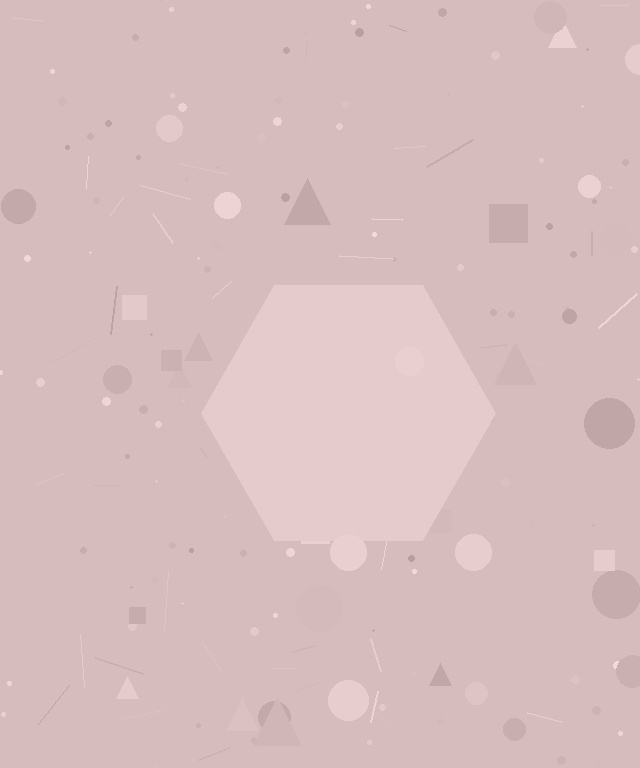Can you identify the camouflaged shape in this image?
The camouflaged shape is a hexagon.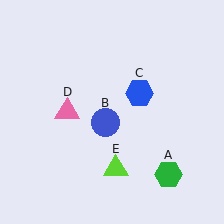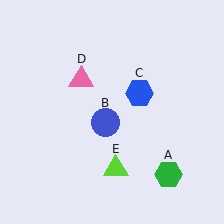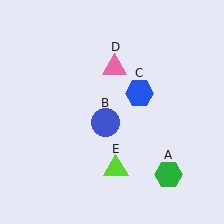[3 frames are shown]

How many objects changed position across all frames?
1 object changed position: pink triangle (object D).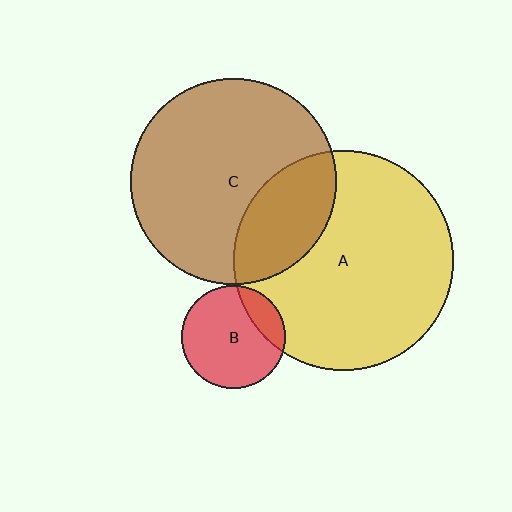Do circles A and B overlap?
Yes.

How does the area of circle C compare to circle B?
Approximately 3.9 times.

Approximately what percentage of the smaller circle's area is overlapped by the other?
Approximately 20%.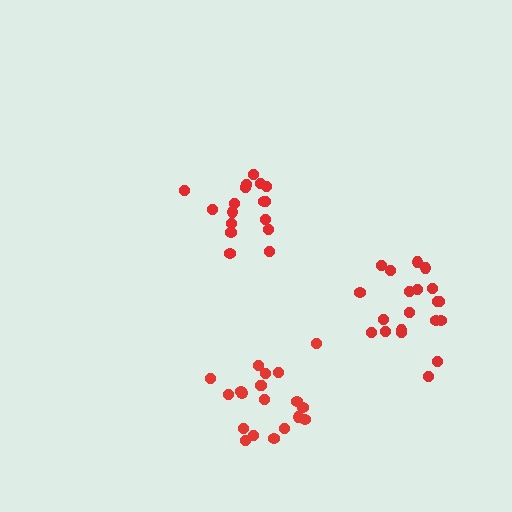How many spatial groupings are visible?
There are 3 spatial groupings.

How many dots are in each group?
Group 1: 20 dots, Group 2: 17 dots, Group 3: 20 dots (57 total).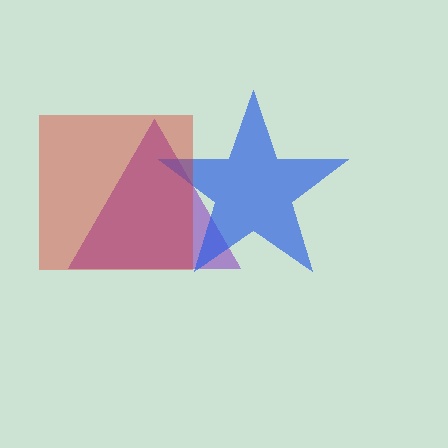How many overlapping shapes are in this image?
There are 3 overlapping shapes in the image.